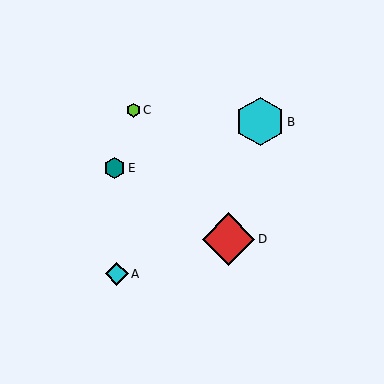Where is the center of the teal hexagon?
The center of the teal hexagon is at (115, 168).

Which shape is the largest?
The red diamond (labeled D) is the largest.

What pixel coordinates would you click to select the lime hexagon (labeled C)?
Click at (134, 110) to select the lime hexagon C.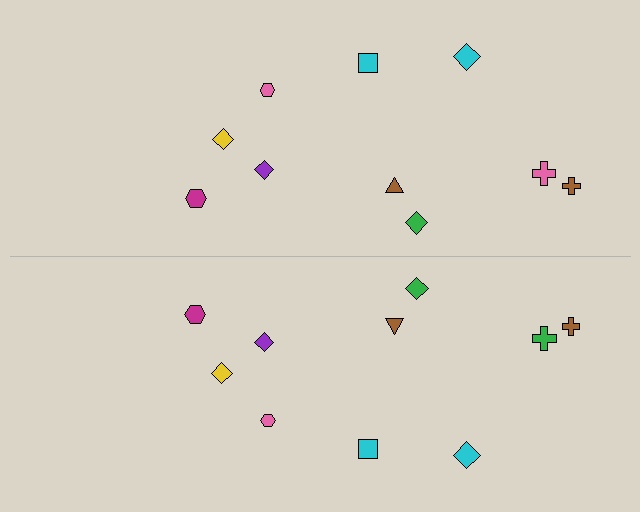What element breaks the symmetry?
The green cross on the bottom side breaks the symmetry — its mirror counterpart is pink.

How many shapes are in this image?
There are 20 shapes in this image.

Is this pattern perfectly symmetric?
No, the pattern is not perfectly symmetric. The green cross on the bottom side breaks the symmetry — its mirror counterpart is pink.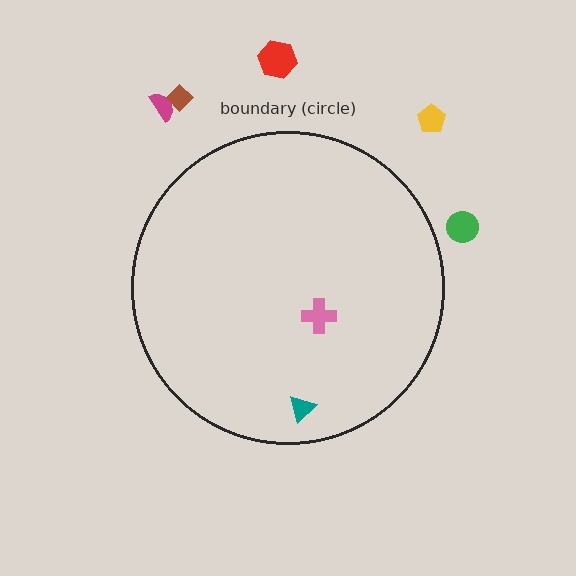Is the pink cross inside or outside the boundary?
Inside.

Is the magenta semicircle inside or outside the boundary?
Outside.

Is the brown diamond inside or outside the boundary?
Outside.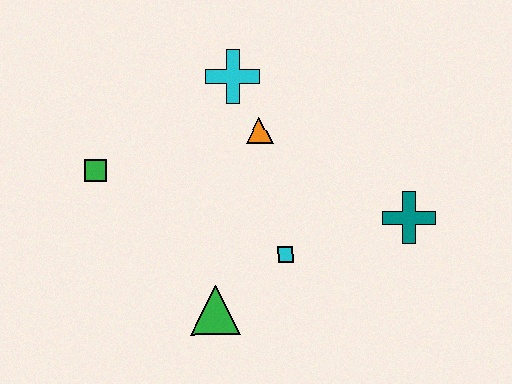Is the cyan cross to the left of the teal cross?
Yes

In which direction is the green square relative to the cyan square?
The green square is to the left of the cyan square.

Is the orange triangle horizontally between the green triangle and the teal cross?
Yes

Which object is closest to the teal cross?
The cyan square is closest to the teal cross.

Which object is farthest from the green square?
The teal cross is farthest from the green square.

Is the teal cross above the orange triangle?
No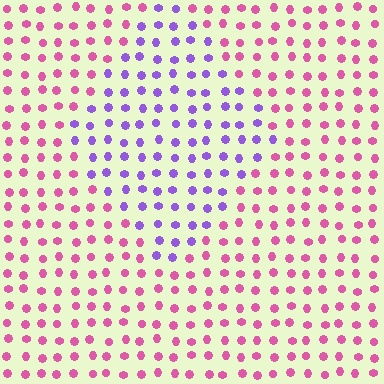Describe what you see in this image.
The image is filled with small pink elements in a uniform arrangement. A diamond-shaped region is visible where the elements are tinted to a slightly different hue, forming a subtle color boundary.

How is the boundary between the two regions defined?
The boundary is defined purely by a slight shift in hue (about 57 degrees). Spacing, size, and orientation are identical on both sides.